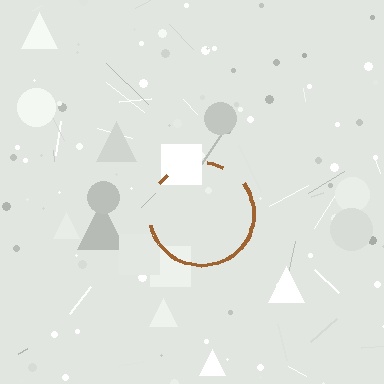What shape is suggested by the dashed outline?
The dashed outline suggests a circle.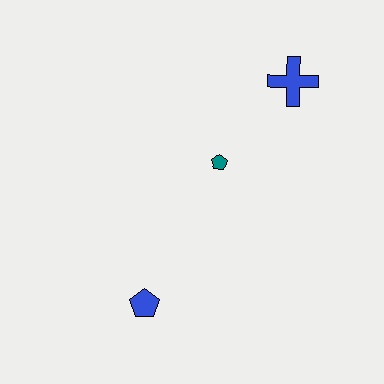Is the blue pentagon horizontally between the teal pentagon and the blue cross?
No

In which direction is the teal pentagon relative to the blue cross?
The teal pentagon is below the blue cross.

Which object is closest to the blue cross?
The teal pentagon is closest to the blue cross.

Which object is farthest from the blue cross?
The blue pentagon is farthest from the blue cross.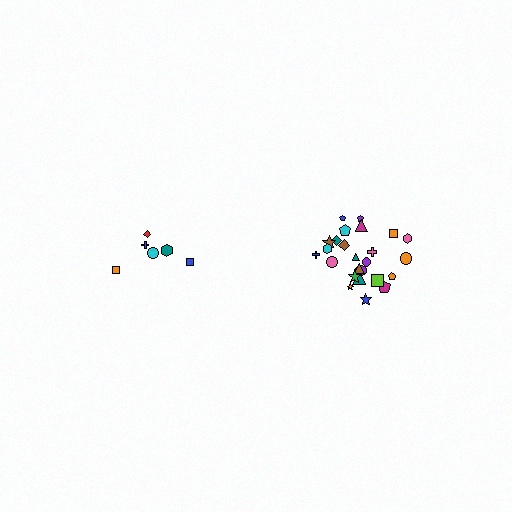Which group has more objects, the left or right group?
The right group.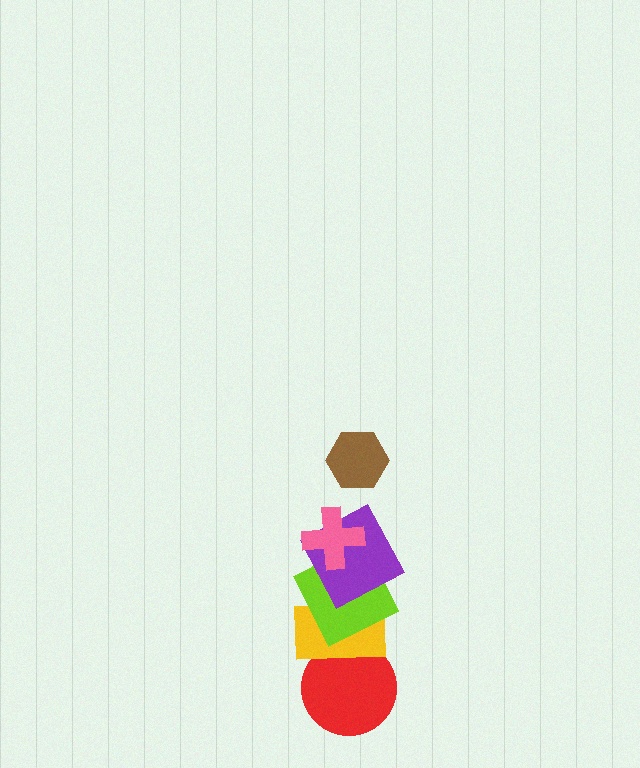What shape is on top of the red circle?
The yellow rectangle is on top of the red circle.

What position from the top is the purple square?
The purple square is 3rd from the top.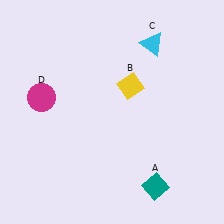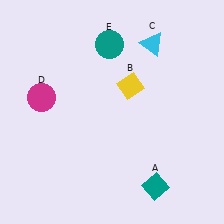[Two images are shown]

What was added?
A teal circle (E) was added in Image 2.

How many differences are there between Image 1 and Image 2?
There is 1 difference between the two images.